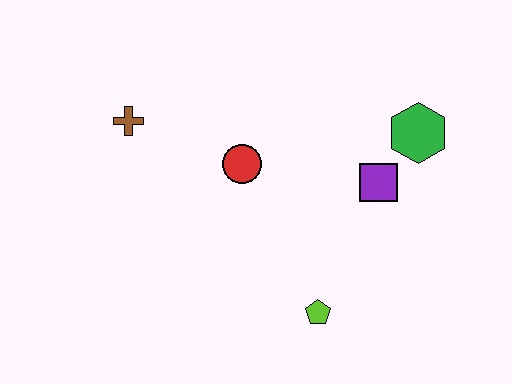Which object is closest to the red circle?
The brown cross is closest to the red circle.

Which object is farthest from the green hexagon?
The brown cross is farthest from the green hexagon.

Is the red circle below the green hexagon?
Yes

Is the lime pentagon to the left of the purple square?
Yes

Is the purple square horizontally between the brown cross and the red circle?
No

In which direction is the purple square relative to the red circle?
The purple square is to the right of the red circle.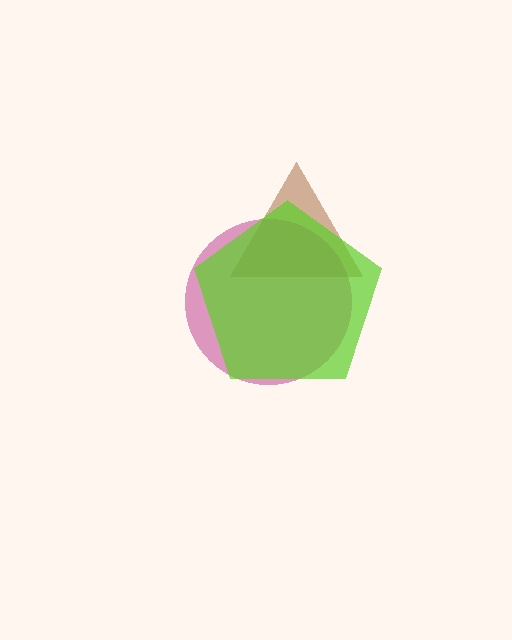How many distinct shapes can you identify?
There are 3 distinct shapes: a brown triangle, a magenta circle, a lime pentagon.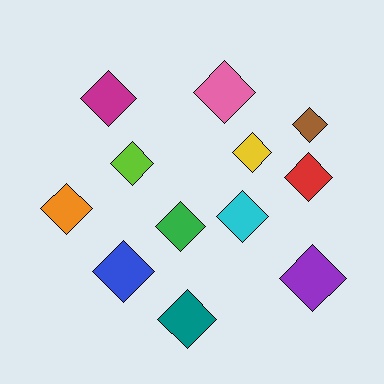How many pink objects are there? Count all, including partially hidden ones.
There is 1 pink object.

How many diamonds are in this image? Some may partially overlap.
There are 12 diamonds.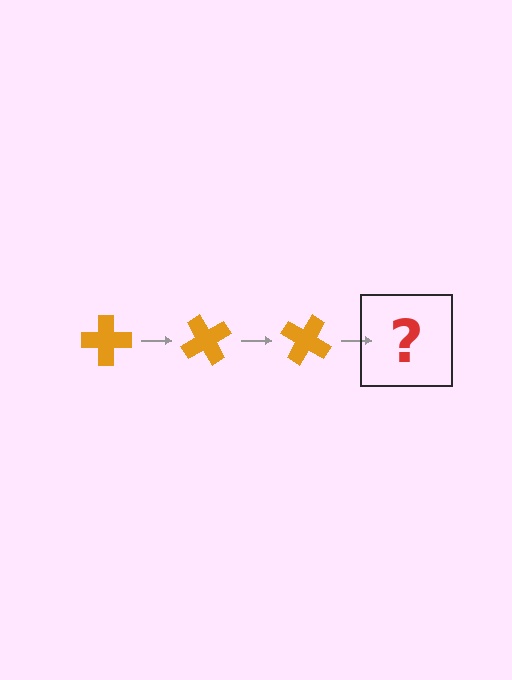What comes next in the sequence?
The next element should be an orange cross rotated 180 degrees.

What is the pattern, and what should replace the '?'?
The pattern is that the cross rotates 60 degrees each step. The '?' should be an orange cross rotated 180 degrees.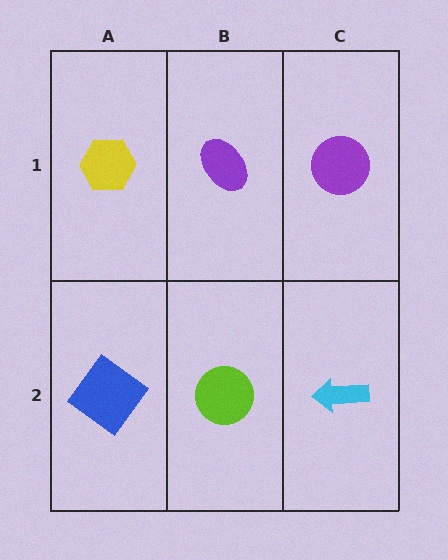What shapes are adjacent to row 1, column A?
A blue diamond (row 2, column A), a purple ellipse (row 1, column B).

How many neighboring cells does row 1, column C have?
2.